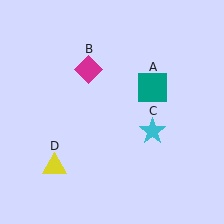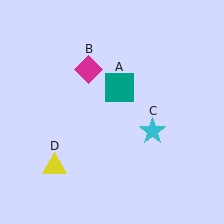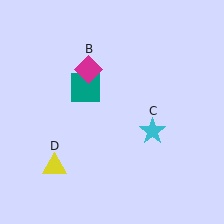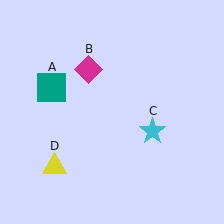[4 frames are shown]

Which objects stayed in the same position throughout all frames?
Magenta diamond (object B) and cyan star (object C) and yellow triangle (object D) remained stationary.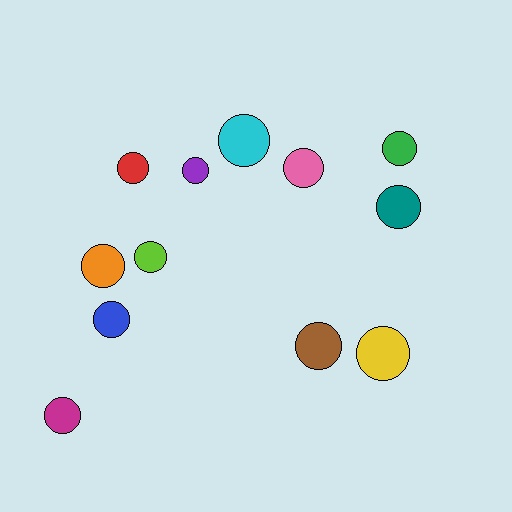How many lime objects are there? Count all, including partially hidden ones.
There is 1 lime object.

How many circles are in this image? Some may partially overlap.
There are 12 circles.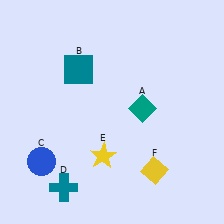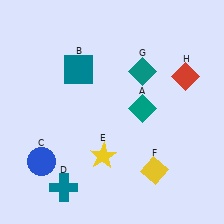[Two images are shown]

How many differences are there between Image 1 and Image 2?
There are 2 differences between the two images.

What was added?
A teal diamond (G), a red diamond (H) were added in Image 2.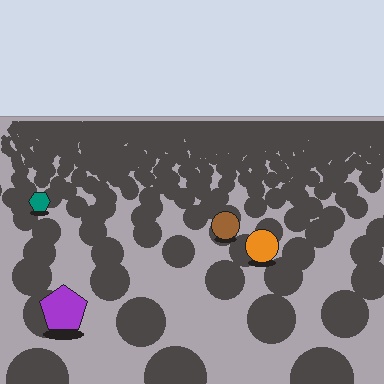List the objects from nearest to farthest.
From nearest to farthest: the purple pentagon, the orange circle, the brown circle, the teal hexagon.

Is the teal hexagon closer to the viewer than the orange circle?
No. The orange circle is closer — you can tell from the texture gradient: the ground texture is coarser near it.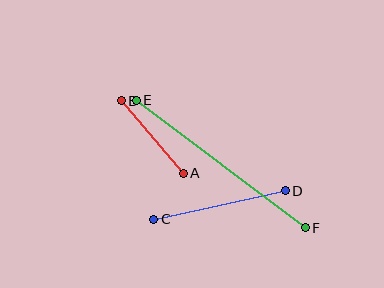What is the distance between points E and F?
The distance is approximately 212 pixels.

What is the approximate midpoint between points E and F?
The midpoint is at approximately (221, 164) pixels.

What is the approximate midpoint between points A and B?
The midpoint is at approximately (152, 137) pixels.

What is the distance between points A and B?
The distance is approximately 95 pixels.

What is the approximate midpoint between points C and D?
The midpoint is at approximately (220, 205) pixels.